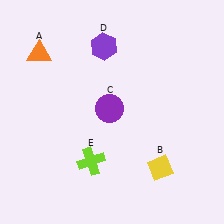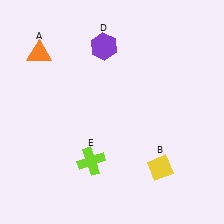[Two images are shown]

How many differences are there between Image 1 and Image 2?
There is 1 difference between the two images.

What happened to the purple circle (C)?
The purple circle (C) was removed in Image 2. It was in the top-left area of Image 1.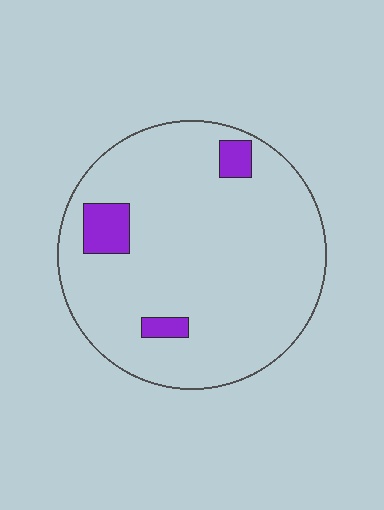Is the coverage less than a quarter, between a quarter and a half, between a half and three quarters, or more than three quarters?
Less than a quarter.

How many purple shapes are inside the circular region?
3.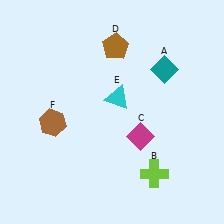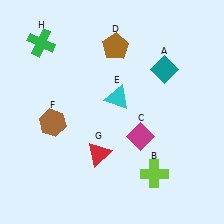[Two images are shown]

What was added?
A red triangle (G), a green cross (H) were added in Image 2.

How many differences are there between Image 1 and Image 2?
There are 2 differences between the two images.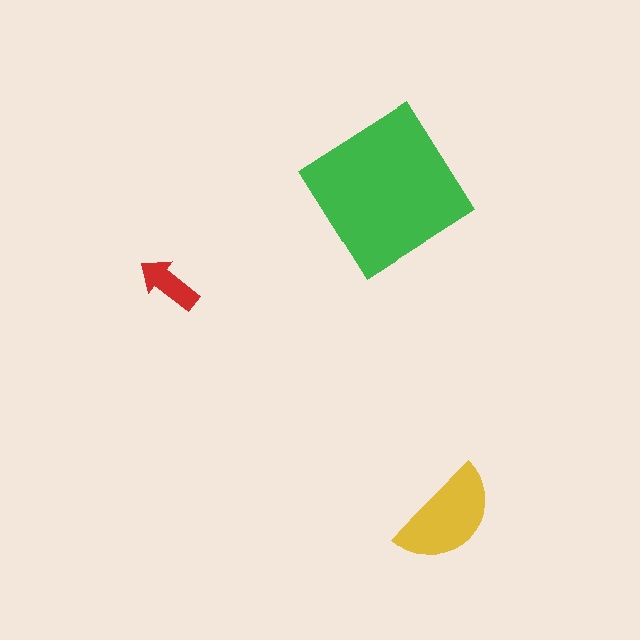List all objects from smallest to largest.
The red arrow, the yellow semicircle, the green diamond.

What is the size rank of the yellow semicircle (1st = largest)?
2nd.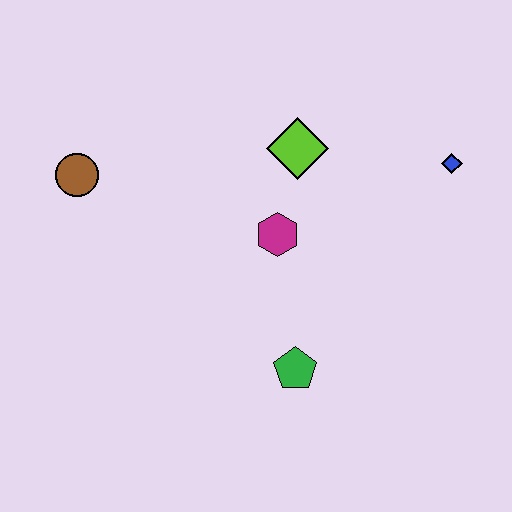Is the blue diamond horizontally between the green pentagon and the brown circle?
No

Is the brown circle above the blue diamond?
No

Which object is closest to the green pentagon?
The magenta hexagon is closest to the green pentagon.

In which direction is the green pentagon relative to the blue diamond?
The green pentagon is below the blue diamond.